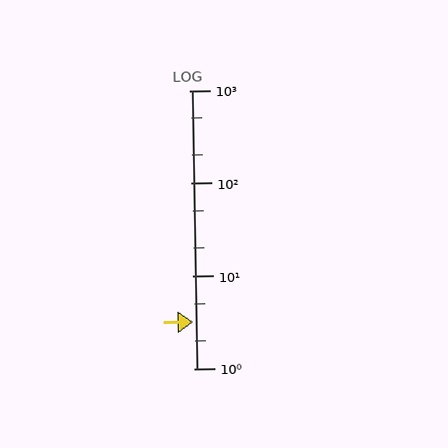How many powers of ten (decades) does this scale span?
The scale spans 3 decades, from 1 to 1000.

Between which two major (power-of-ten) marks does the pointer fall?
The pointer is between 1 and 10.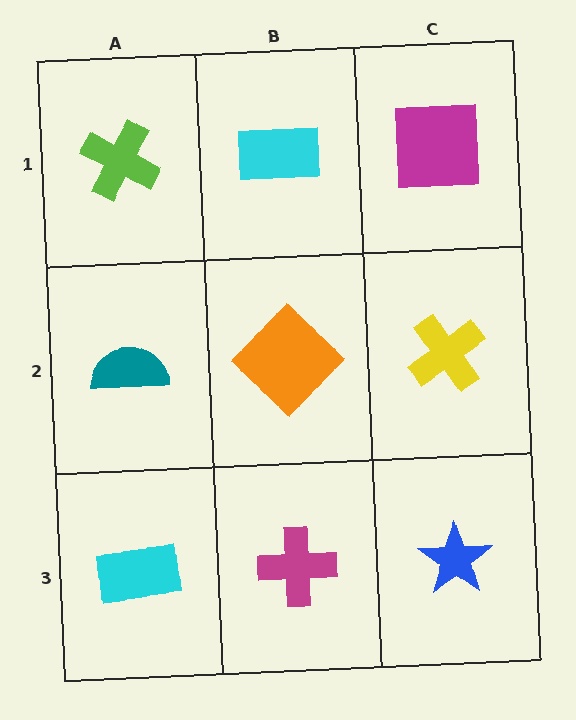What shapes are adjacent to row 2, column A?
A lime cross (row 1, column A), a cyan rectangle (row 3, column A), an orange diamond (row 2, column B).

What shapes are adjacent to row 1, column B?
An orange diamond (row 2, column B), a lime cross (row 1, column A), a magenta square (row 1, column C).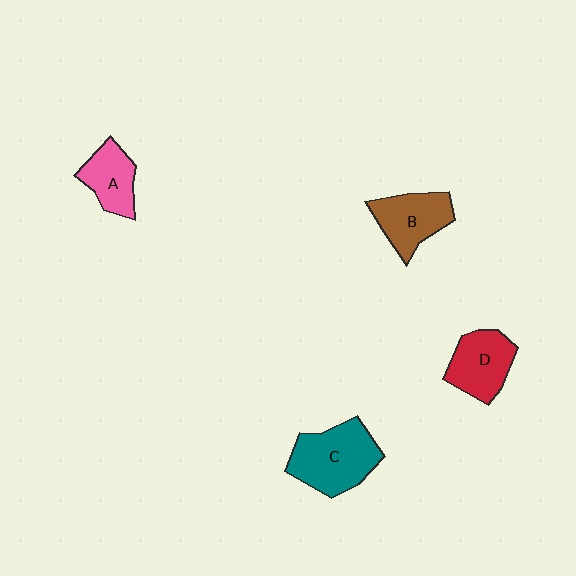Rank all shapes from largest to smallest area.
From largest to smallest: C (teal), B (brown), D (red), A (pink).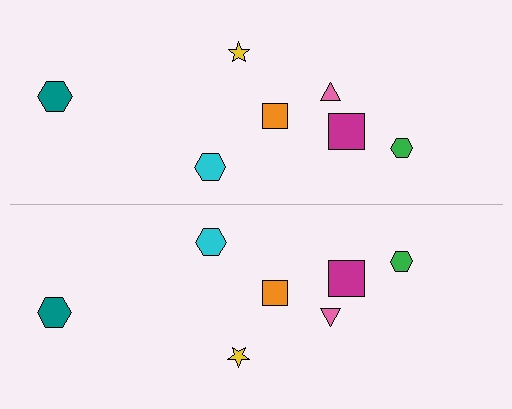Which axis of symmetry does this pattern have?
The pattern has a horizontal axis of symmetry running through the center of the image.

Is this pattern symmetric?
Yes, this pattern has bilateral (reflection) symmetry.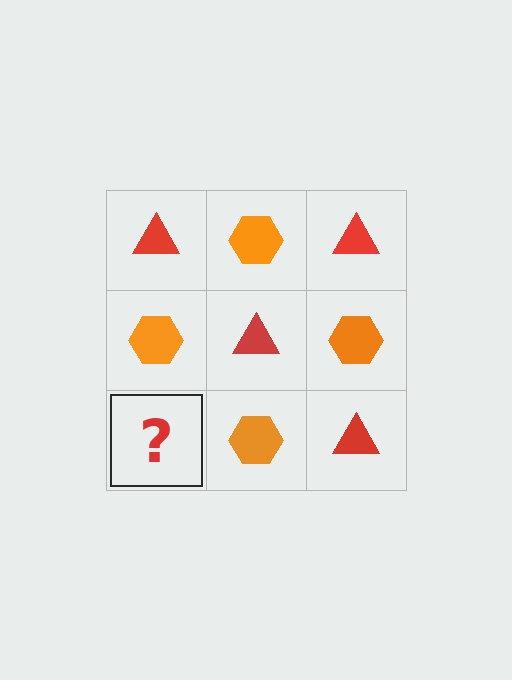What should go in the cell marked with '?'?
The missing cell should contain a red triangle.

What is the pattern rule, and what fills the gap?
The rule is that it alternates red triangle and orange hexagon in a checkerboard pattern. The gap should be filled with a red triangle.